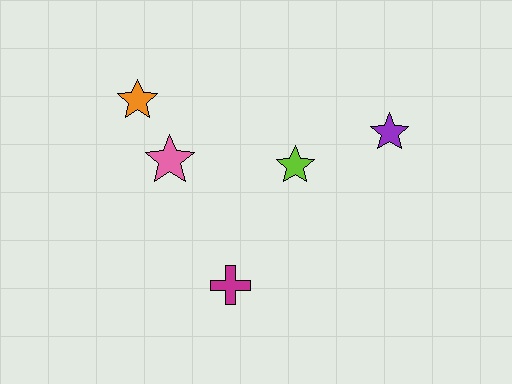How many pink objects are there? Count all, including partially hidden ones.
There is 1 pink object.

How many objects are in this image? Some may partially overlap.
There are 5 objects.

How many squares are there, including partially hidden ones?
There are no squares.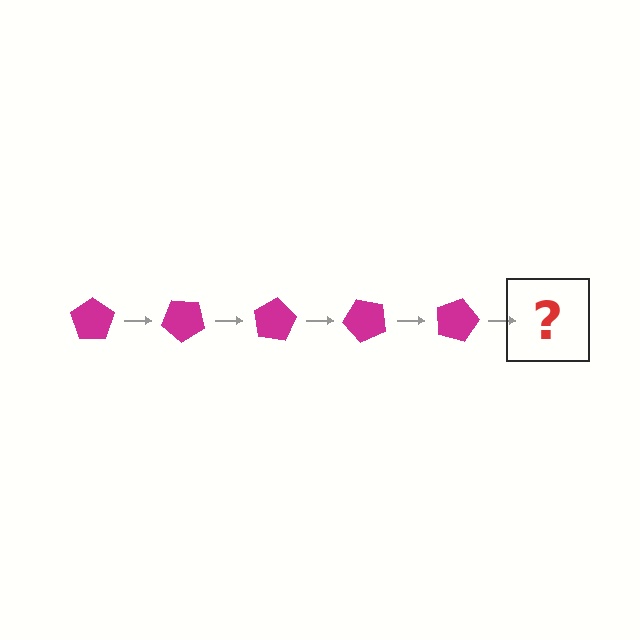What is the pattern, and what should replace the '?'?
The pattern is that the pentagon rotates 40 degrees each step. The '?' should be a magenta pentagon rotated 200 degrees.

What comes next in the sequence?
The next element should be a magenta pentagon rotated 200 degrees.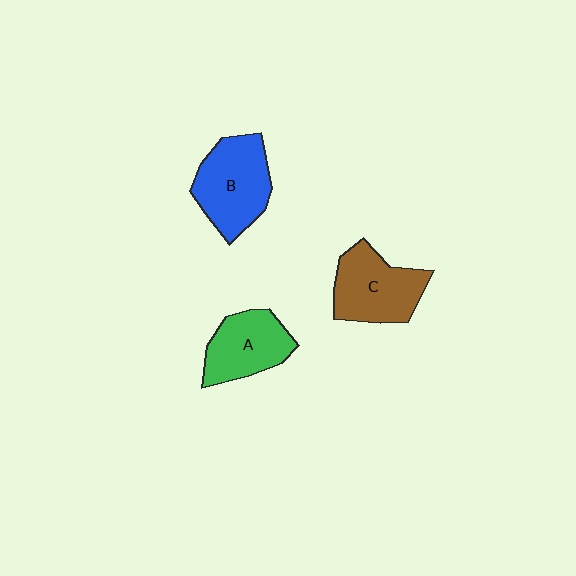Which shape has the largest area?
Shape B (blue).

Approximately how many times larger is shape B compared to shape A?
Approximately 1.2 times.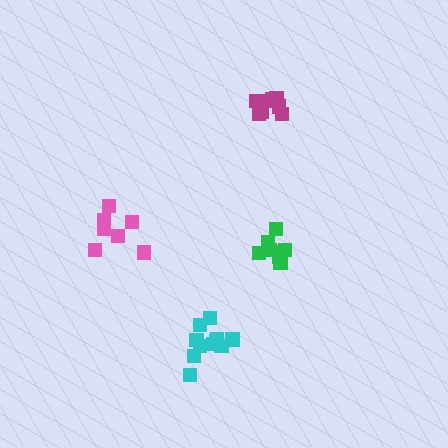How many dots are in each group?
Group 1: 11 dots, Group 2: 7 dots, Group 3: 9 dots, Group 4: 9 dots (36 total).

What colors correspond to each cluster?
The clusters are colored: cyan, pink, green, magenta.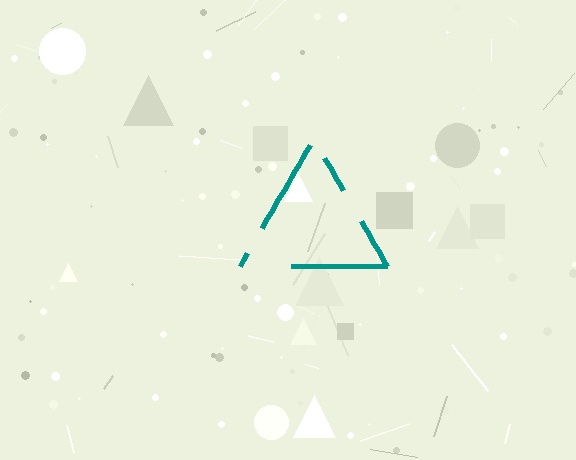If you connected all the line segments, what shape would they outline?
They would outline a triangle.